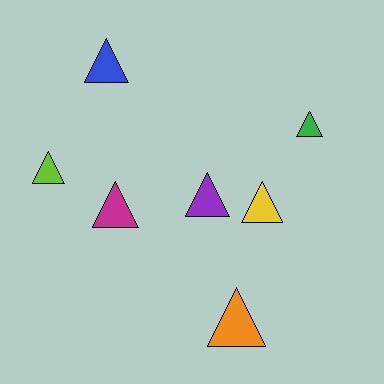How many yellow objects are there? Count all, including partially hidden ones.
There is 1 yellow object.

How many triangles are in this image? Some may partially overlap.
There are 7 triangles.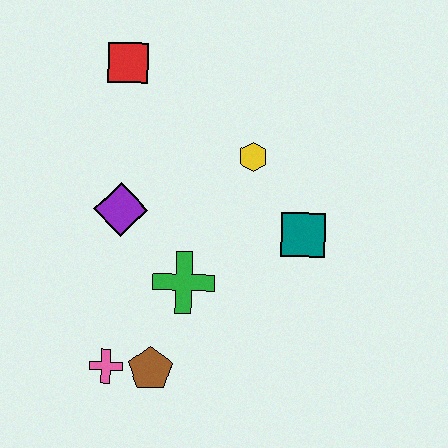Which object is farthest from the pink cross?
The red square is farthest from the pink cross.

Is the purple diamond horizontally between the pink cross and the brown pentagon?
Yes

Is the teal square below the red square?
Yes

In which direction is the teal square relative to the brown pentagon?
The teal square is to the right of the brown pentagon.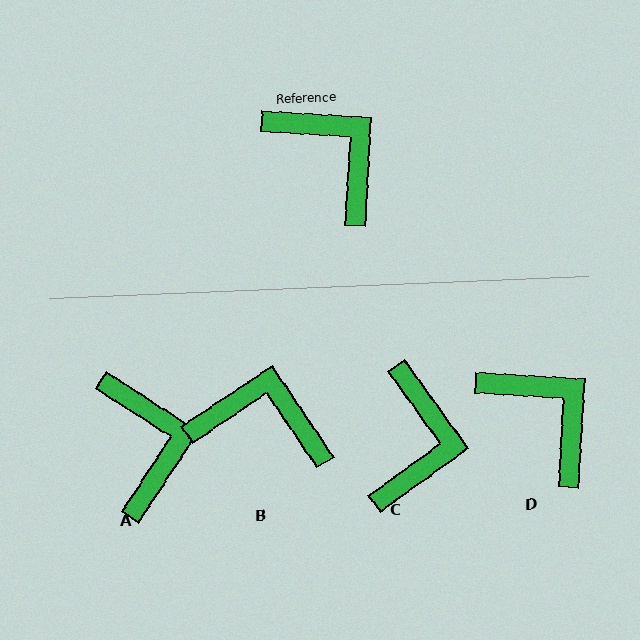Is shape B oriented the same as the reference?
No, it is off by about 37 degrees.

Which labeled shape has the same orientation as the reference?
D.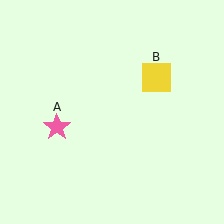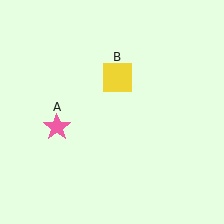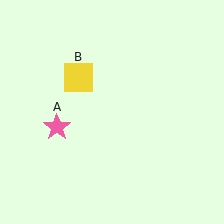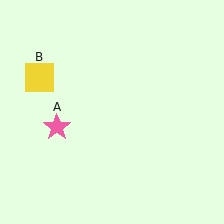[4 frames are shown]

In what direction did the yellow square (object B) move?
The yellow square (object B) moved left.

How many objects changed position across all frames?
1 object changed position: yellow square (object B).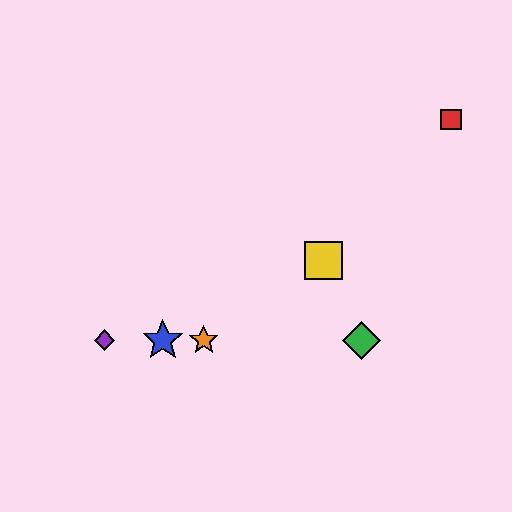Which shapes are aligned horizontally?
The blue star, the green diamond, the purple diamond, the orange star are aligned horizontally.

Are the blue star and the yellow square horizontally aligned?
No, the blue star is at y≈340 and the yellow square is at y≈260.